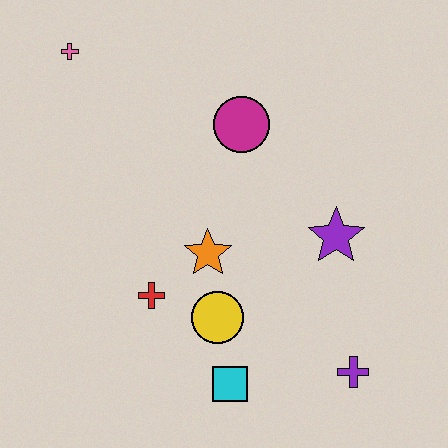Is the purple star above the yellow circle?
Yes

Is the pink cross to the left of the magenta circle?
Yes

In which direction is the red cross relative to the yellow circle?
The red cross is to the left of the yellow circle.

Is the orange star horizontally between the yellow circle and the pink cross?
Yes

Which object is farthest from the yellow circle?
The pink cross is farthest from the yellow circle.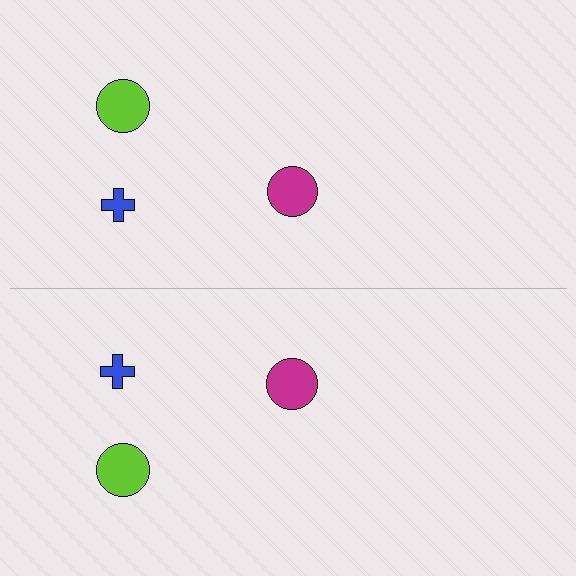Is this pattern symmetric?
Yes, this pattern has bilateral (reflection) symmetry.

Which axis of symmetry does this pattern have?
The pattern has a horizontal axis of symmetry running through the center of the image.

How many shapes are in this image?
There are 6 shapes in this image.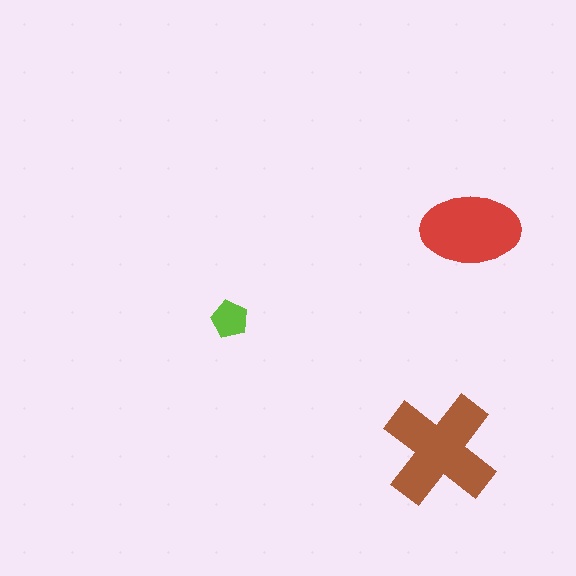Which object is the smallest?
The lime pentagon.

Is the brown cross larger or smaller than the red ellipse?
Larger.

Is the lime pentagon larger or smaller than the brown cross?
Smaller.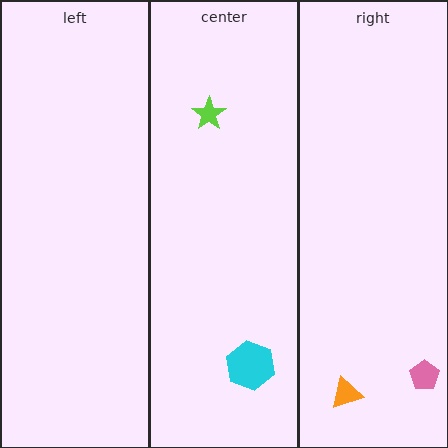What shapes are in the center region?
The lime star, the cyan hexagon.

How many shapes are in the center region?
2.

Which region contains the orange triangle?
The right region.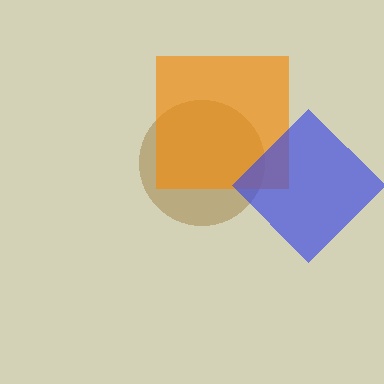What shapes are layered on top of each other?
The layered shapes are: a brown circle, an orange square, a blue diamond.